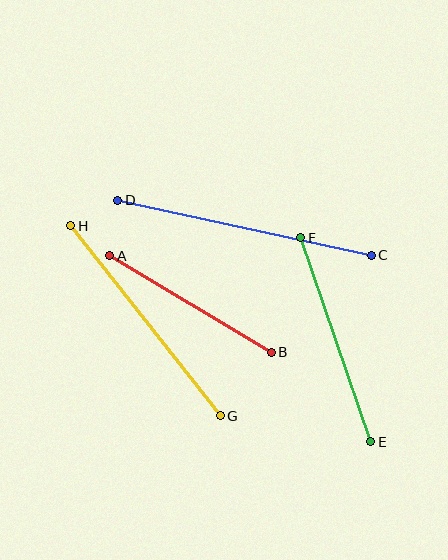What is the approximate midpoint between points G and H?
The midpoint is at approximately (145, 321) pixels.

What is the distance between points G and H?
The distance is approximately 241 pixels.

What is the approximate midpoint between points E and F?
The midpoint is at approximately (336, 340) pixels.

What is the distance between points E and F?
The distance is approximately 216 pixels.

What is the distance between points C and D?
The distance is approximately 259 pixels.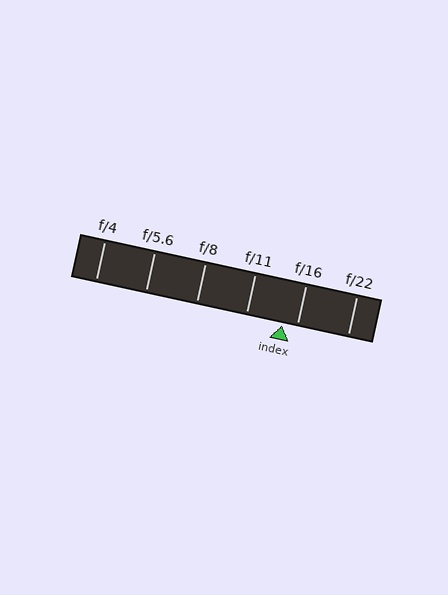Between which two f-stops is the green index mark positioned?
The index mark is between f/11 and f/16.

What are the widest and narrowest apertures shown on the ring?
The widest aperture shown is f/4 and the narrowest is f/22.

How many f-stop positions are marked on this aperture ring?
There are 6 f-stop positions marked.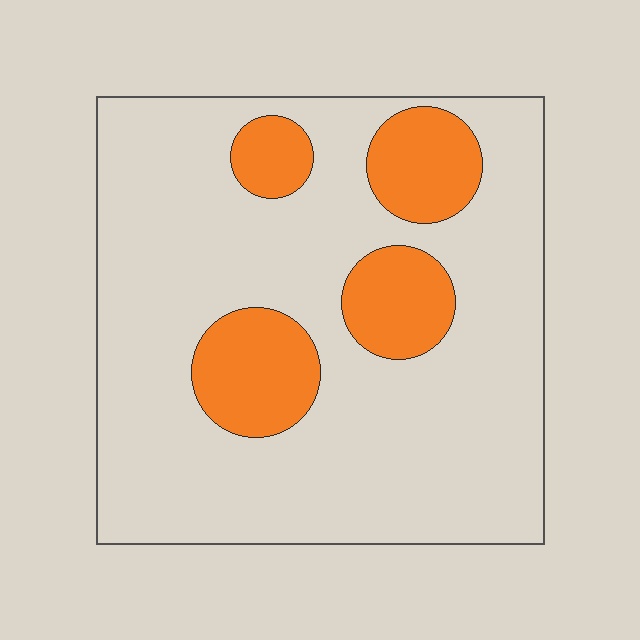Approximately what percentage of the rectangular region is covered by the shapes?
Approximately 20%.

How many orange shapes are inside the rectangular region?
4.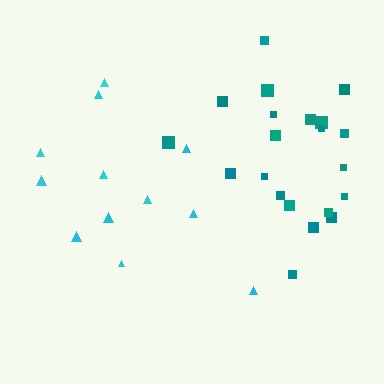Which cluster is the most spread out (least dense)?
Cyan.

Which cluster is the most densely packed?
Teal.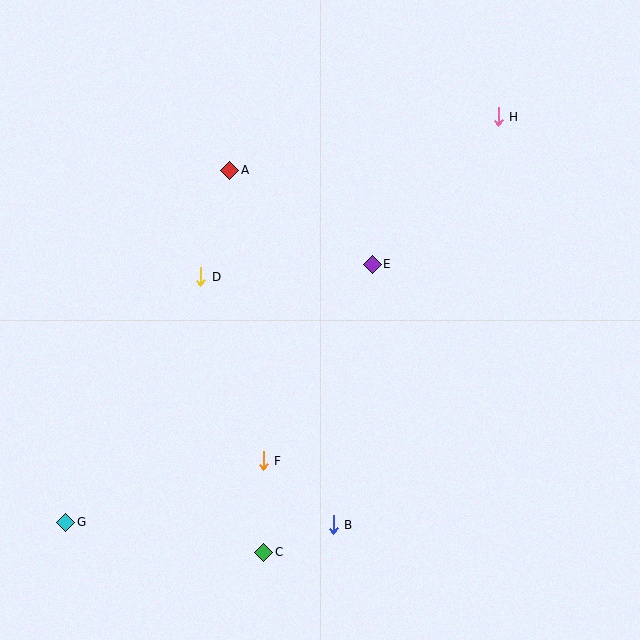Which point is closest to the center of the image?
Point E at (372, 265) is closest to the center.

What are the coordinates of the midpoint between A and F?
The midpoint between A and F is at (247, 315).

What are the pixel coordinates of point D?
Point D is at (201, 277).